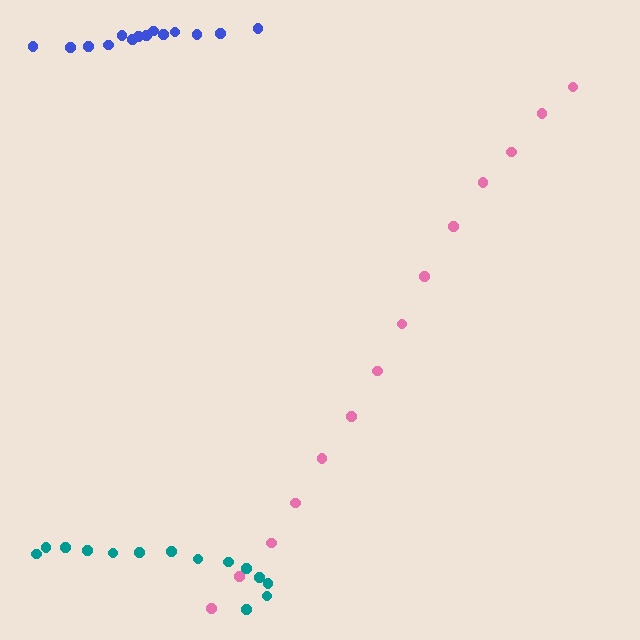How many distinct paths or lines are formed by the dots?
There are 3 distinct paths.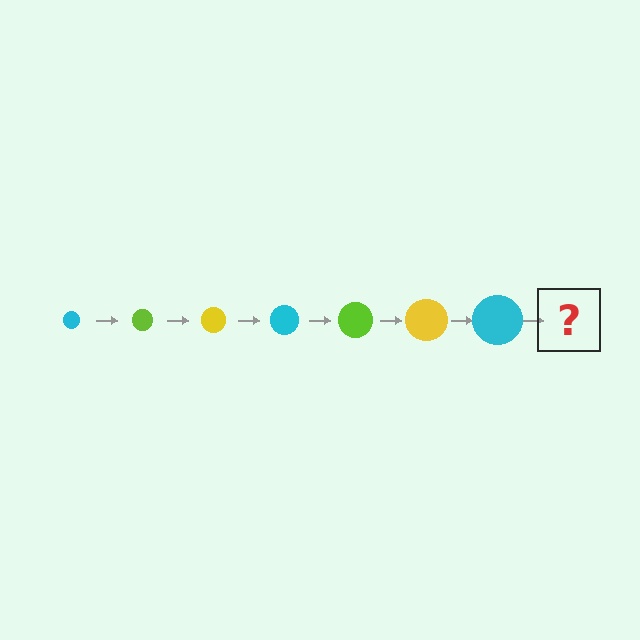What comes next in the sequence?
The next element should be a lime circle, larger than the previous one.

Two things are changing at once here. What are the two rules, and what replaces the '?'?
The two rules are that the circle grows larger each step and the color cycles through cyan, lime, and yellow. The '?' should be a lime circle, larger than the previous one.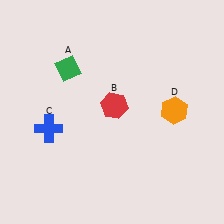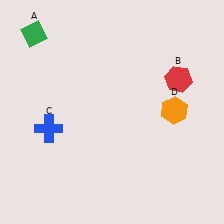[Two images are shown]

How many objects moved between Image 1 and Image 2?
2 objects moved between the two images.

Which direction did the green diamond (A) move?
The green diamond (A) moved up.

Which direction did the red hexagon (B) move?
The red hexagon (B) moved right.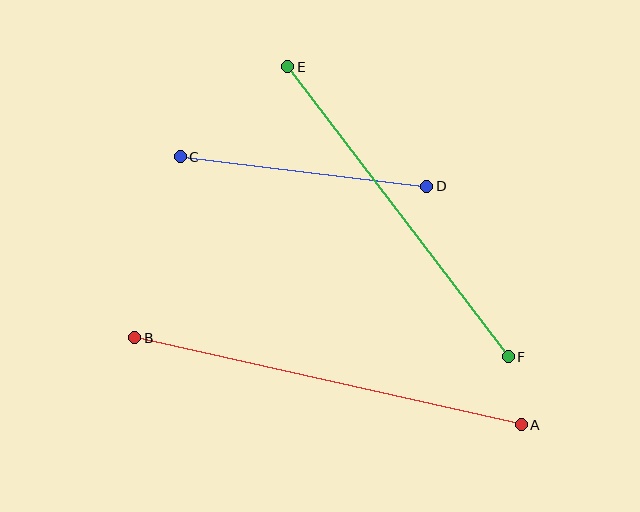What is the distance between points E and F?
The distance is approximately 364 pixels.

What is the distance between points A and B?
The distance is approximately 397 pixels.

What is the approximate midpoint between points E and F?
The midpoint is at approximately (398, 212) pixels.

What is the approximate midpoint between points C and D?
The midpoint is at approximately (303, 172) pixels.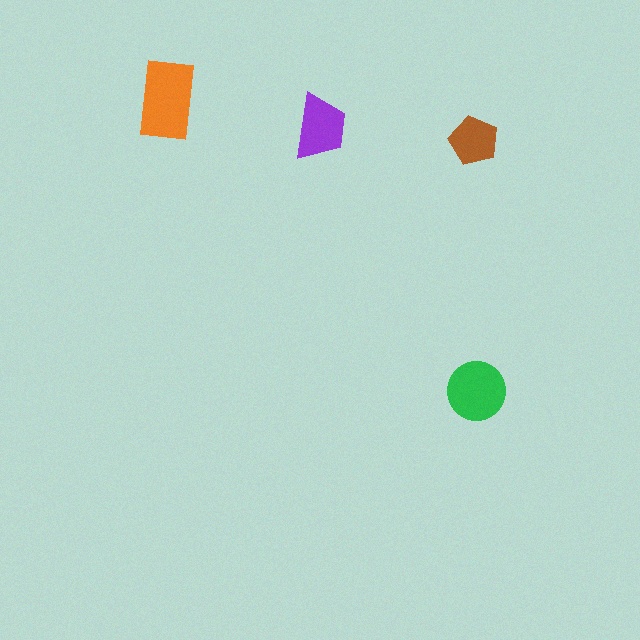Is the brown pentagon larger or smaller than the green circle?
Smaller.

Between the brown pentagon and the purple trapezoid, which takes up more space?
The purple trapezoid.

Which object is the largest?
The orange rectangle.